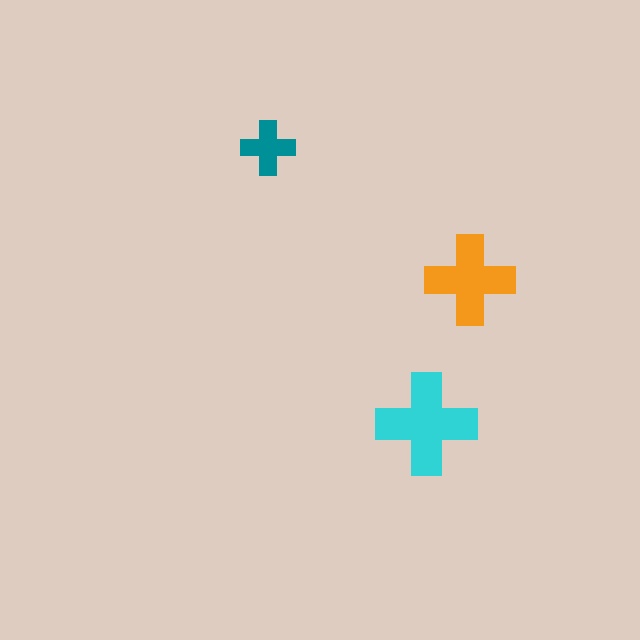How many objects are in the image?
There are 3 objects in the image.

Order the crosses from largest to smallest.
the cyan one, the orange one, the teal one.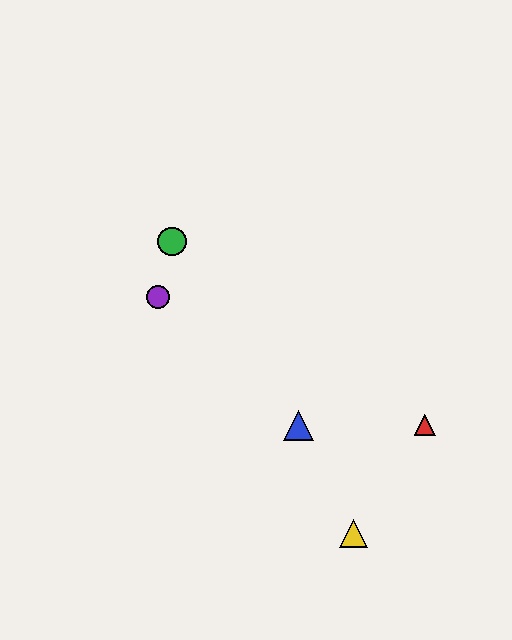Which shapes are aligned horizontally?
The red triangle, the blue triangle are aligned horizontally.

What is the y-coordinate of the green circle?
The green circle is at y≈242.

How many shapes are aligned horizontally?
2 shapes (the red triangle, the blue triangle) are aligned horizontally.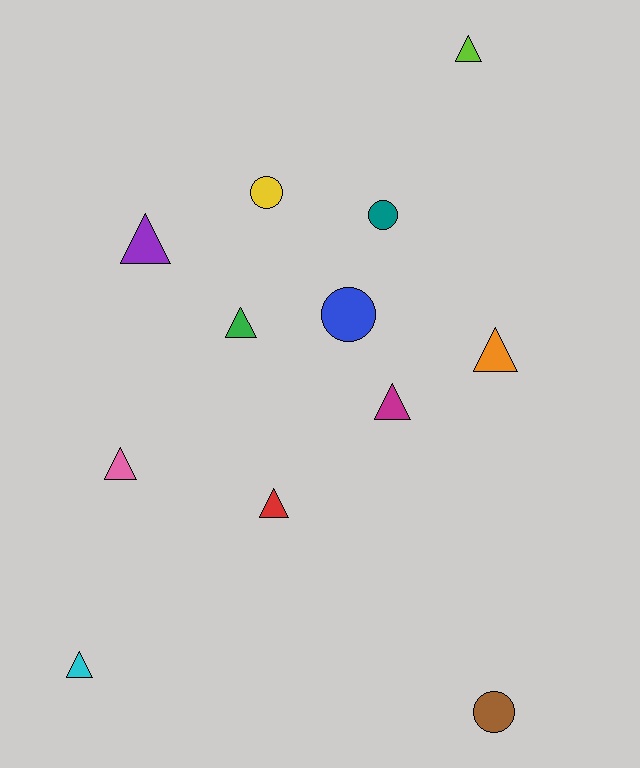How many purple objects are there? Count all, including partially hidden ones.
There is 1 purple object.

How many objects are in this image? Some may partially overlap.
There are 12 objects.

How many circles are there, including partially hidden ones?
There are 4 circles.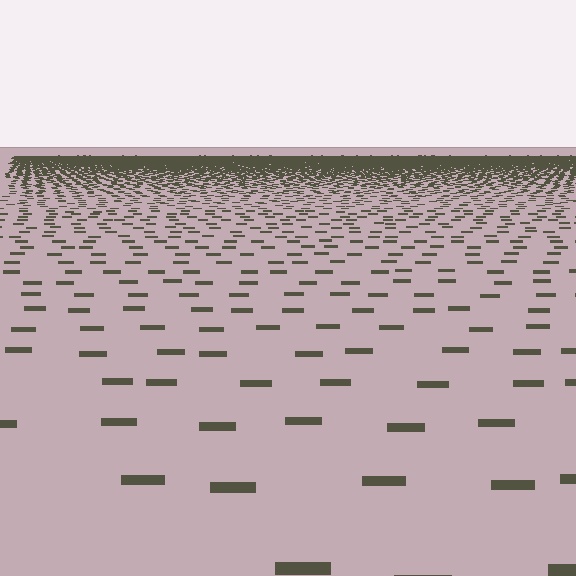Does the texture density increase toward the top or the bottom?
Density increases toward the top.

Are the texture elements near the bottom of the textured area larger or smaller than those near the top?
Larger. Near the bottom, elements are closer to the viewer and appear at a bigger on-screen size.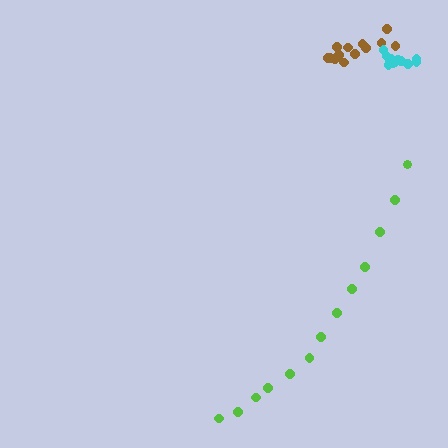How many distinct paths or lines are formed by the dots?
There are 3 distinct paths.